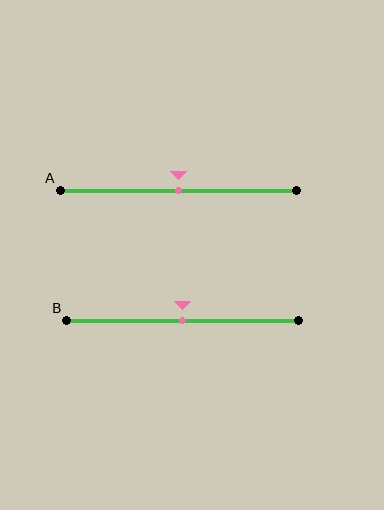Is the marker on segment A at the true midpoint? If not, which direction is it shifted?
Yes, the marker on segment A is at the true midpoint.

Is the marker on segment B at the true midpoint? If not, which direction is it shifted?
Yes, the marker on segment B is at the true midpoint.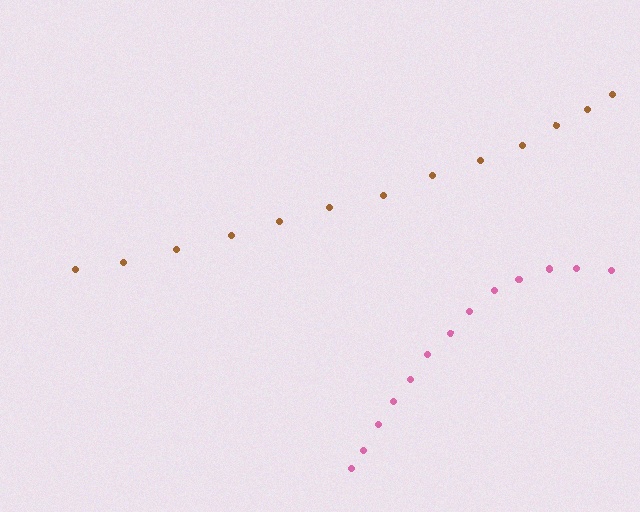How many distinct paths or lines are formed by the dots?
There are 2 distinct paths.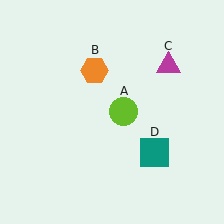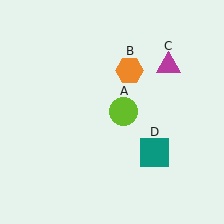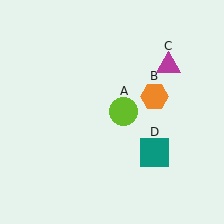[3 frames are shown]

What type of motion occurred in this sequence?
The orange hexagon (object B) rotated clockwise around the center of the scene.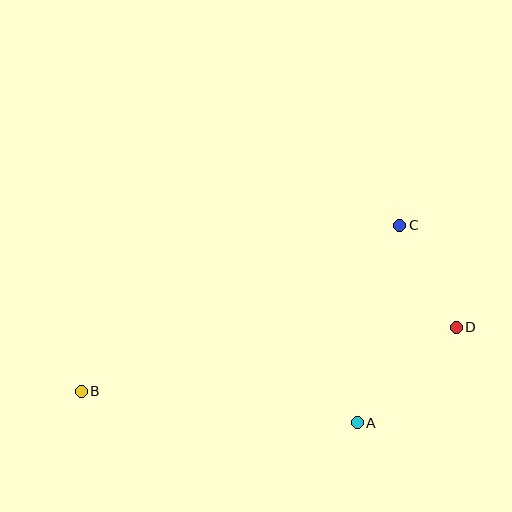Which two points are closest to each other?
Points C and D are closest to each other.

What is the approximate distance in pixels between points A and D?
The distance between A and D is approximately 138 pixels.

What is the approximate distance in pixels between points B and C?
The distance between B and C is approximately 359 pixels.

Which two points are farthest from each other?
Points B and D are farthest from each other.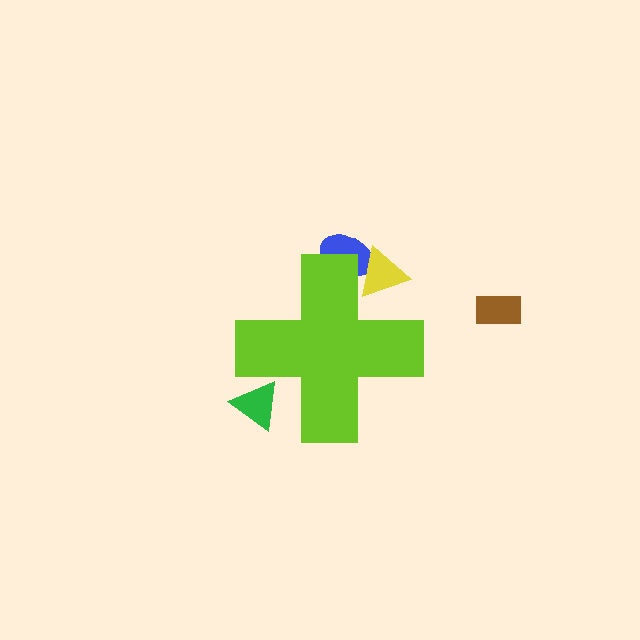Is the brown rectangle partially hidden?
No, the brown rectangle is fully visible.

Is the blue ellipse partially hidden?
Yes, the blue ellipse is partially hidden behind the lime cross.